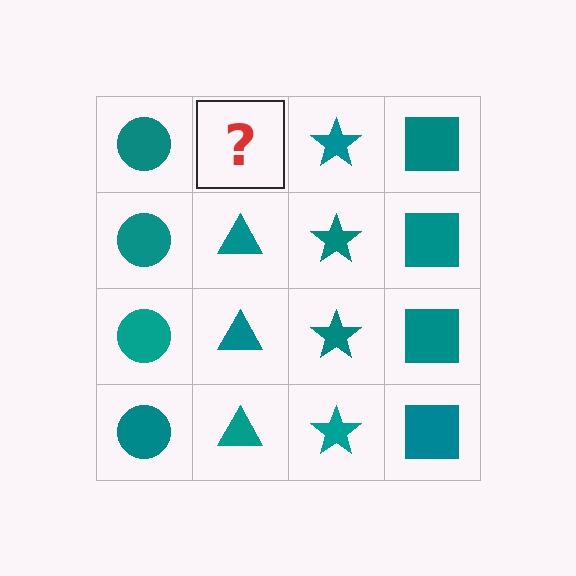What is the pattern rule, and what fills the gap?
The rule is that each column has a consistent shape. The gap should be filled with a teal triangle.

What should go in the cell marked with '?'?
The missing cell should contain a teal triangle.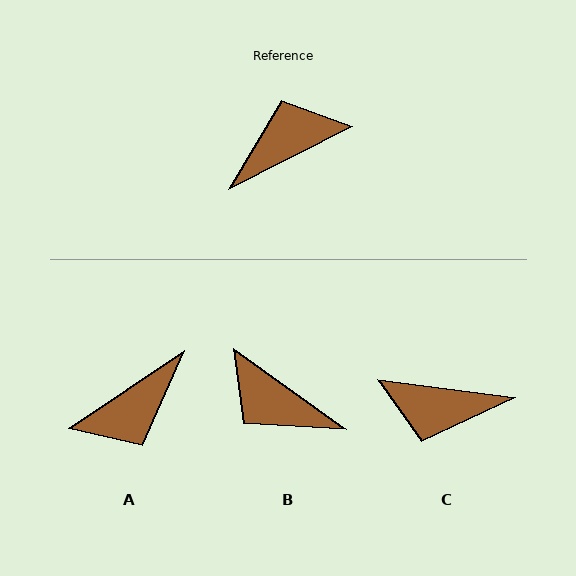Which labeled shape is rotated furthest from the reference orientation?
A, about 173 degrees away.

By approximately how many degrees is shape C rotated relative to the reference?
Approximately 146 degrees counter-clockwise.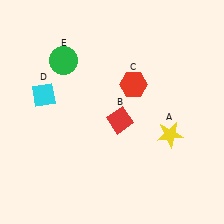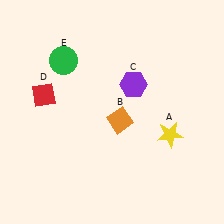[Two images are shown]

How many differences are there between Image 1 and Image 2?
There are 3 differences between the two images.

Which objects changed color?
B changed from red to orange. C changed from red to purple. D changed from cyan to red.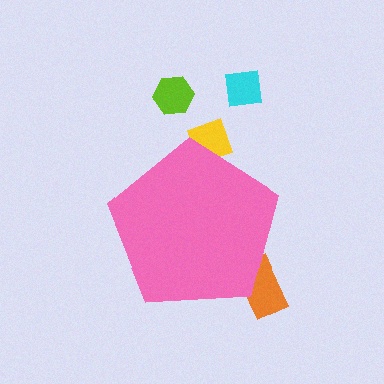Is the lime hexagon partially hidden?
No, the lime hexagon is fully visible.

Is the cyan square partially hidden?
No, the cyan square is fully visible.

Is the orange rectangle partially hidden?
Yes, the orange rectangle is partially hidden behind the pink pentagon.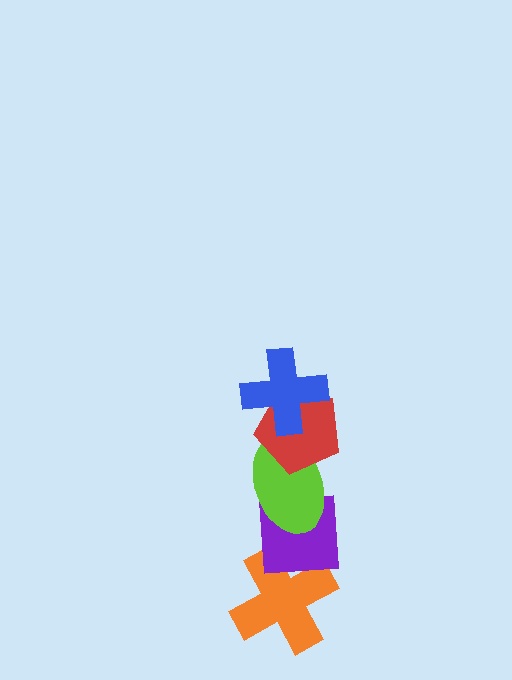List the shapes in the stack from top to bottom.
From top to bottom: the blue cross, the red pentagon, the lime ellipse, the purple square, the orange cross.